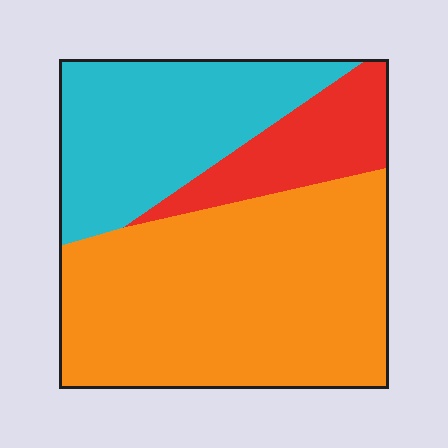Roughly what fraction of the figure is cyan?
Cyan covers about 30% of the figure.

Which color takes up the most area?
Orange, at roughly 55%.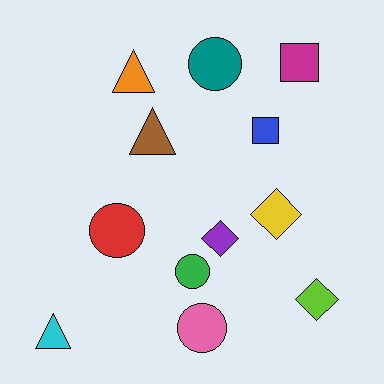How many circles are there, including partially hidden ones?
There are 4 circles.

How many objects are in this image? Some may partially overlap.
There are 12 objects.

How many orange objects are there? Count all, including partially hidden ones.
There is 1 orange object.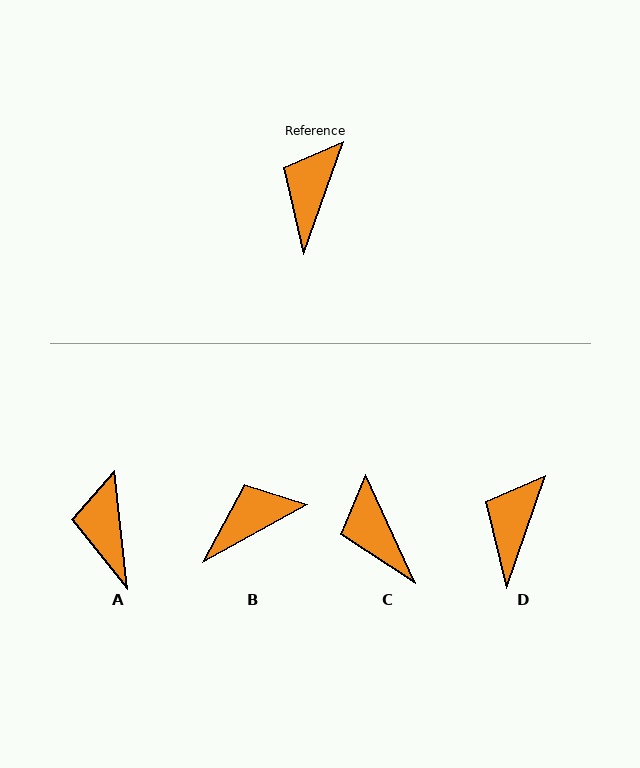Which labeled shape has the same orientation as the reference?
D.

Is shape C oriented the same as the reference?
No, it is off by about 44 degrees.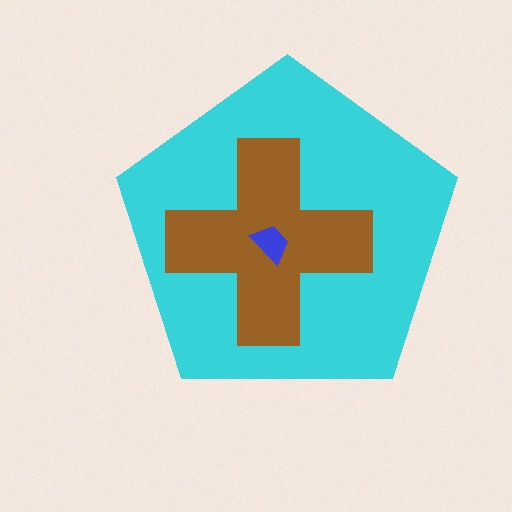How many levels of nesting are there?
3.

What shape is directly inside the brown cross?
The blue trapezoid.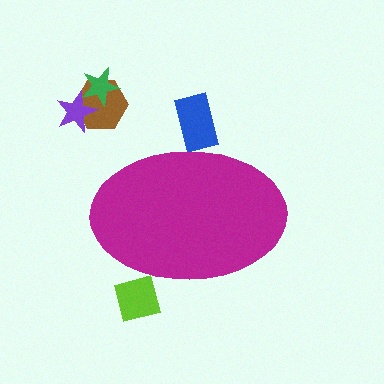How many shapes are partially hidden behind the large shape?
2 shapes are partially hidden.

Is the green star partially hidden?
No, the green star is fully visible.